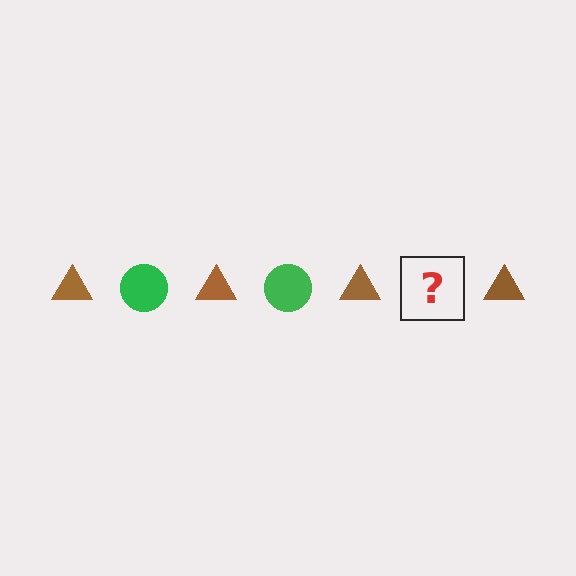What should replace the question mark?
The question mark should be replaced with a green circle.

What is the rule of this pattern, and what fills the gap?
The rule is that the pattern alternates between brown triangle and green circle. The gap should be filled with a green circle.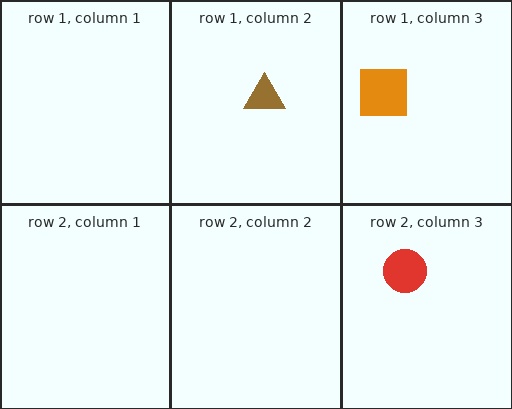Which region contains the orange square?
The row 1, column 3 region.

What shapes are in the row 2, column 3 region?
The red circle.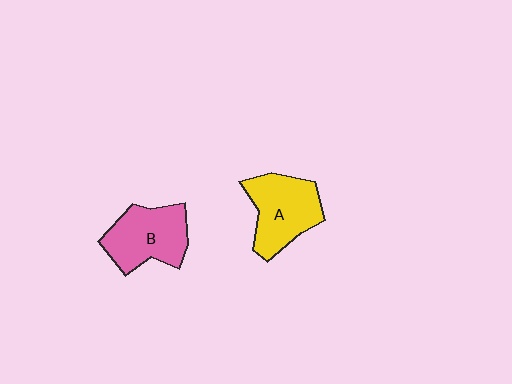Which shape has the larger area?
Shape A (yellow).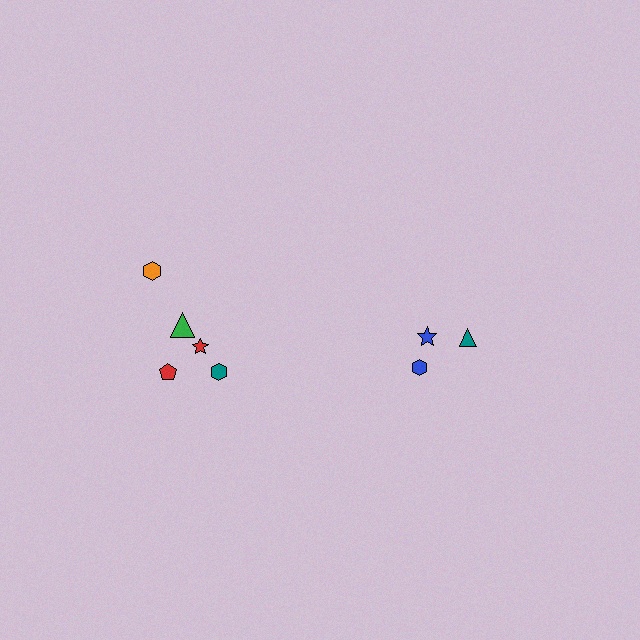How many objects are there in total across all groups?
There are 8 objects.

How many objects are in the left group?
There are 5 objects.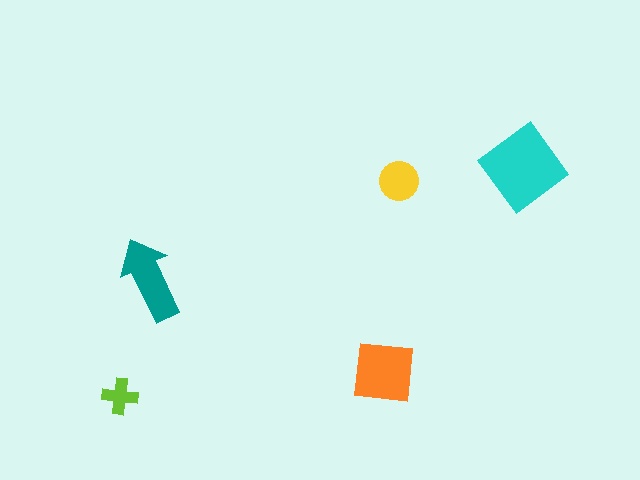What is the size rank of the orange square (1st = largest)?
2nd.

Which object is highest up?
The cyan diamond is topmost.